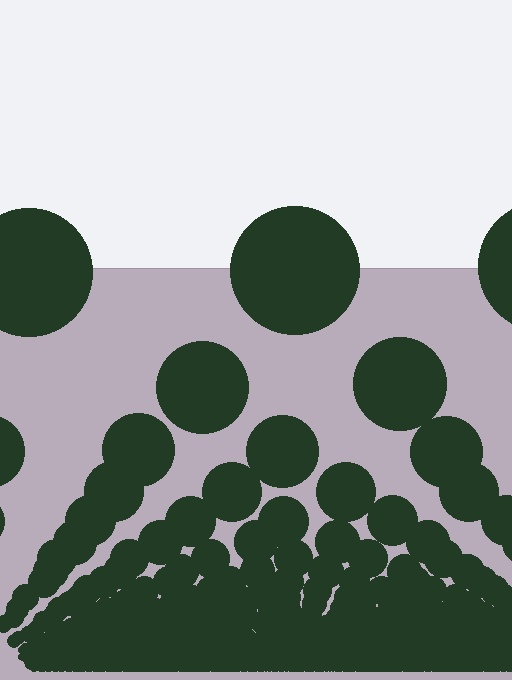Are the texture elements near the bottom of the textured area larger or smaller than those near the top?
Smaller. The gradient is inverted — elements near the bottom are smaller and denser.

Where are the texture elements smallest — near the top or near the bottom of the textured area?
Near the bottom.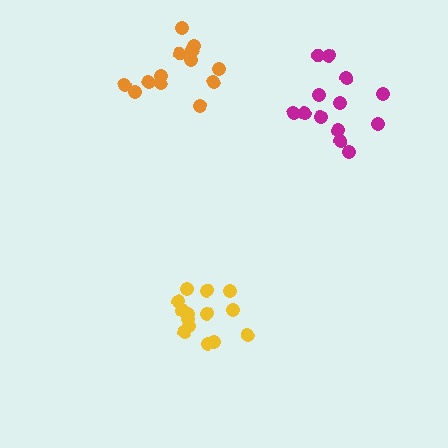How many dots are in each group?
Group 1: 13 dots, Group 2: 14 dots, Group 3: 13 dots (40 total).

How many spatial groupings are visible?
There are 3 spatial groupings.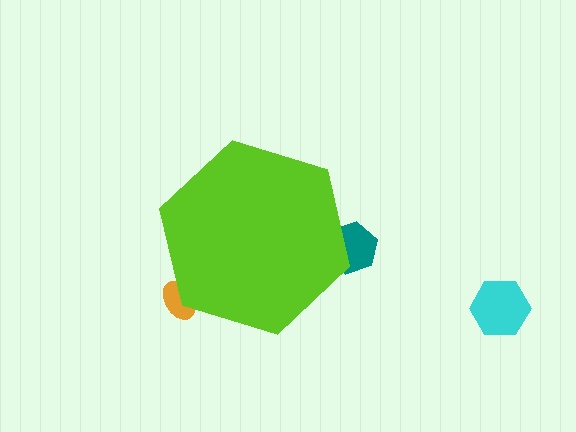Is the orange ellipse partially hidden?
Yes, the orange ellipse is partially hidden behind the lime hexagon.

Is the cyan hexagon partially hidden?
No, the cyan hexagon is fully visible.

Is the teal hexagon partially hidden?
Yes, the teal hexagon is partially hidden behind the lime hexagon.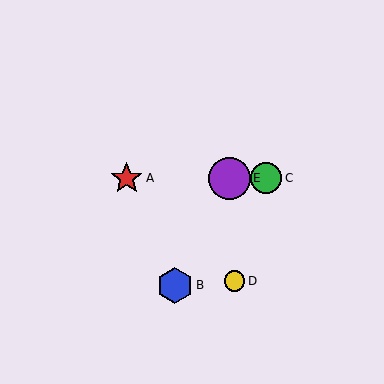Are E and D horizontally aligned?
No, E is at y≈178 and D is at y≈281.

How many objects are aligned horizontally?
3 objects (A, C, E) are aligned horizontally.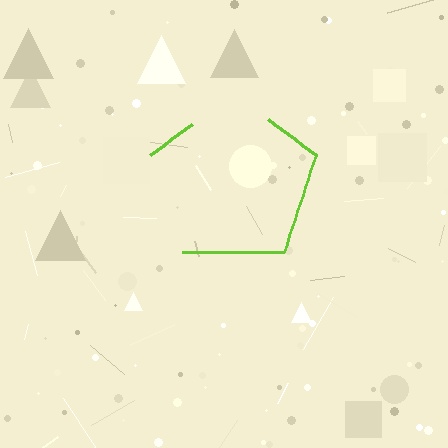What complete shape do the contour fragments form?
The contour fragments form a pentagon.